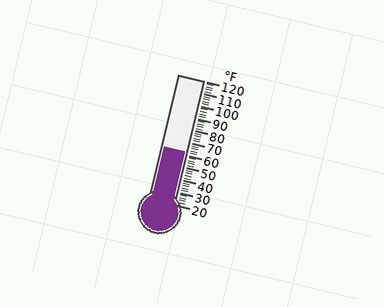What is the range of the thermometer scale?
The thermometer scale ranges from 20°F to 120°F.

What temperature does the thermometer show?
The thermometer shows approximately 62°F.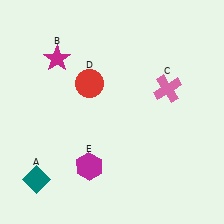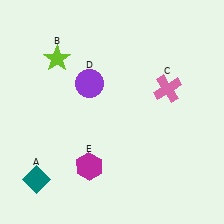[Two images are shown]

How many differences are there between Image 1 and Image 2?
There are 2 differences between the two images.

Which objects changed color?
B changed from magenta to lime. D changed from red to purple.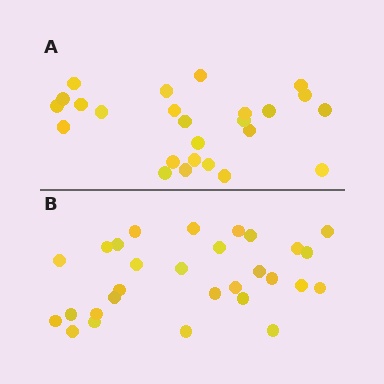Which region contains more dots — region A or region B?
Region B (the bottom region) has more dots.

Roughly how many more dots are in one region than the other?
Region B has about 4 more dots than region A.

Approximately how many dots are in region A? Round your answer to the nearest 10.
About 20 dots. (The exact count is 25, which rounds to 20.)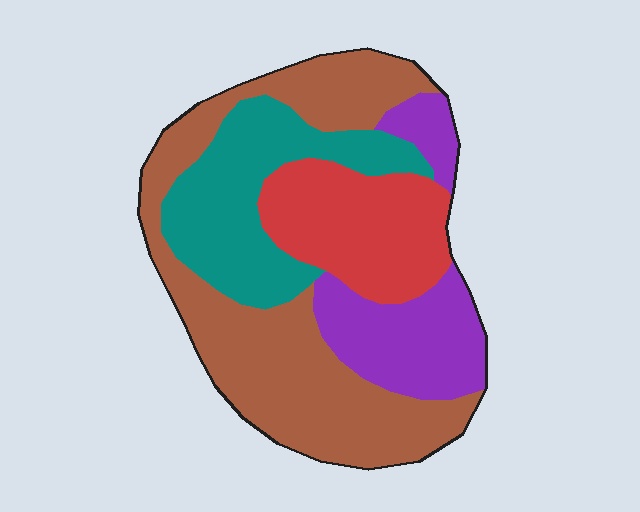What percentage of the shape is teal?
Teal covers roughly 20% of the shape.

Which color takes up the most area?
Brown, at roughly 40%.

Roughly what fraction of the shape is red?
Red takes up between a sixth and a third of the shape.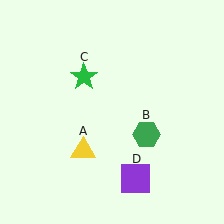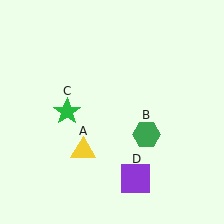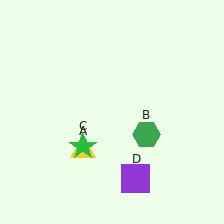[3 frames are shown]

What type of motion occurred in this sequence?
The green star (object C) rotated counterclockwise around the center of the scene.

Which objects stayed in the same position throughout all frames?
Yellow triangle (object A) and green hexagon (object B) and purple square (object D) remained stationary.